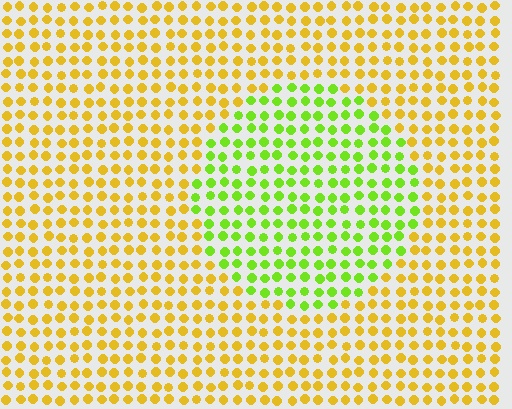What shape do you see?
I see a circle.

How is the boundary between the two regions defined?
The boundary is defined purely by a slight shift in hue (about 48 degrees). Spacing, size, and orientation are identical on both sides.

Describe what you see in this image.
The image is filled with small yellow elements in a uniform arrangement. A circle-shaped region is visible where the elements are tinted to a slightly different hue, forming a subtle color boundary.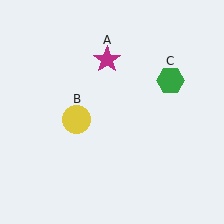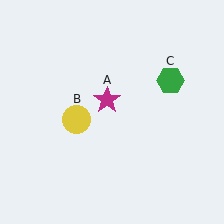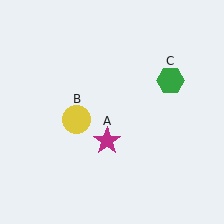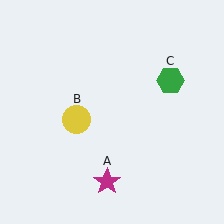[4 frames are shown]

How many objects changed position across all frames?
1 object changed position: magenta star (object A).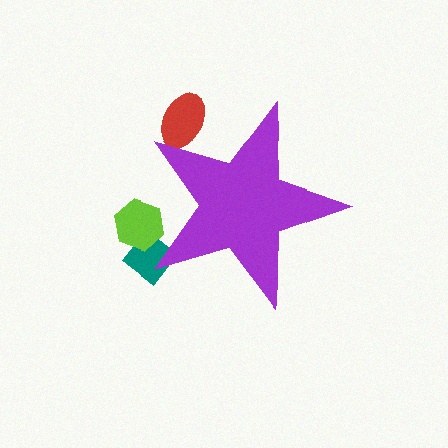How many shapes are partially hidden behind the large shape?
3 shapes are partially hidden.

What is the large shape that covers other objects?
A purple star.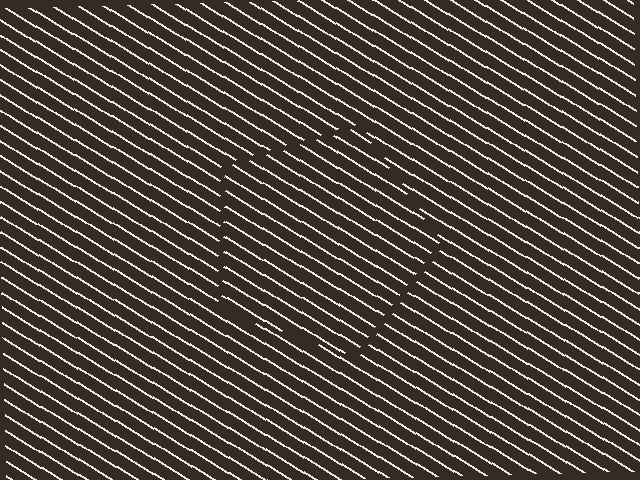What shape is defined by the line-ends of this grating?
An illusory pentagon. The interior of the shape contains the same grating, shifted by half a period — the contour is defined by the phase discontinuity where line-ends from the inner and outer gratings abut.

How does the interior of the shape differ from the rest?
The interior of the shape contains the same grating, shifted by half a period — the contour is defined by the phase discontinuity where line-ends from the inner and outer gratings abut.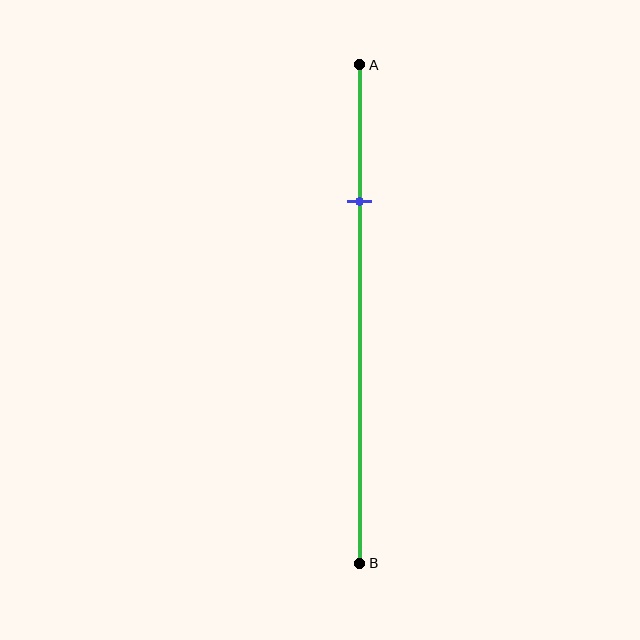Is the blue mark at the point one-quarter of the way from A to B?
Yes, the mark is approximately at the one-quarter point.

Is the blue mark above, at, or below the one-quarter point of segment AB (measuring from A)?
The blue mark is approximately at the one-quarter point of segment AB.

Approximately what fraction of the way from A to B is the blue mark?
The blue mark is approximately 25% of the way from A to B.